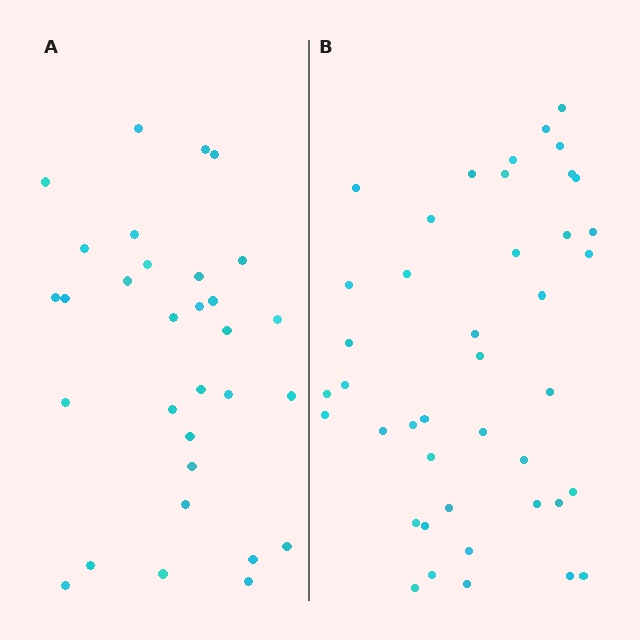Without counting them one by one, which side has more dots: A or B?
Region B (the right region) has more dots.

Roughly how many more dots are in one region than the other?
Region B has roughly 12 or so more dots than region A.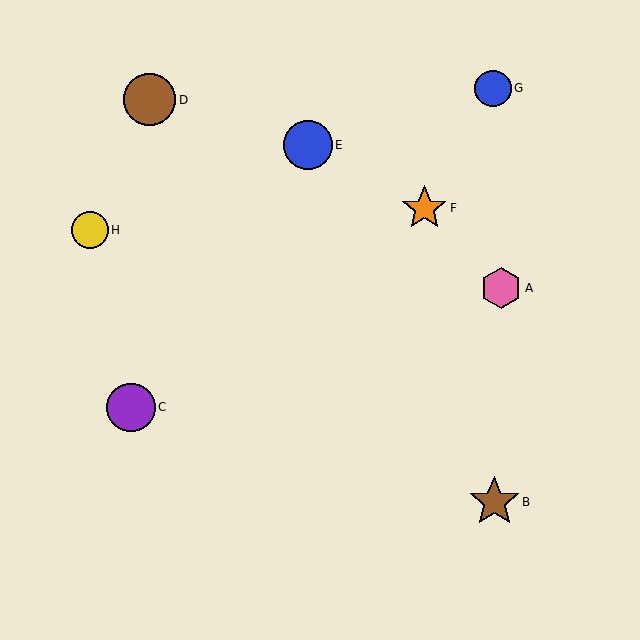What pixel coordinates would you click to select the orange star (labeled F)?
Click at (424, 208) to select the orange star F.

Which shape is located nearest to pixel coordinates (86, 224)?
The yellow circle (labeled H) at (90, 230) is nearest to that location.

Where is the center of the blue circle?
The center of the blue circle is at (493, 88).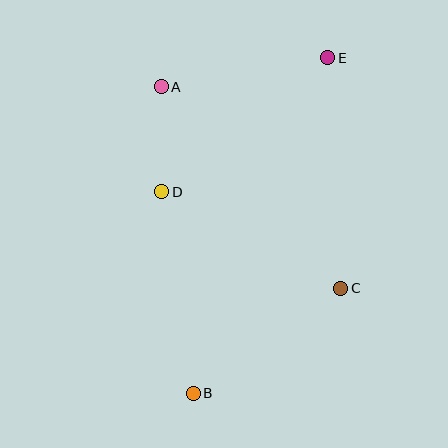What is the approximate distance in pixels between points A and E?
The distance between A and E is approximately 169 pixels.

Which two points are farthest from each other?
Points B and E are farthest from each other.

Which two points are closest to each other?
Points A and D are closest to each other.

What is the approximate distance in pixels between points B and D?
The distance between B and D is approximately 204 pixels.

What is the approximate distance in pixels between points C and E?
The distance between C and E is approximately 231 pixels.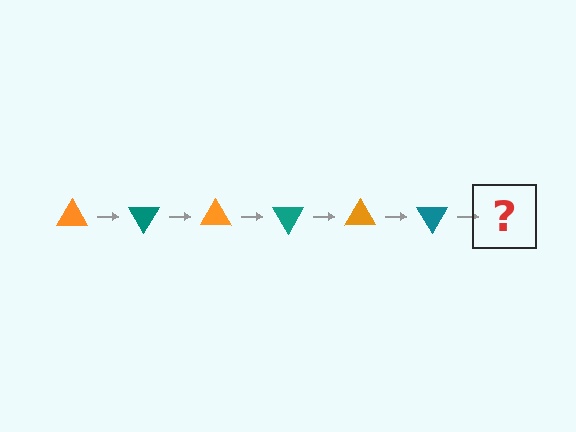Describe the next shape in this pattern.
It should be an orange triangle, rotated 360 degrees from the start.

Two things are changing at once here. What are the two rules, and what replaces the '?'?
The two rules are that it rotates 60 degrees each step and the color cycles through orange and teal. The '?' should be an orange triangle, rotated 360 degrees from the start.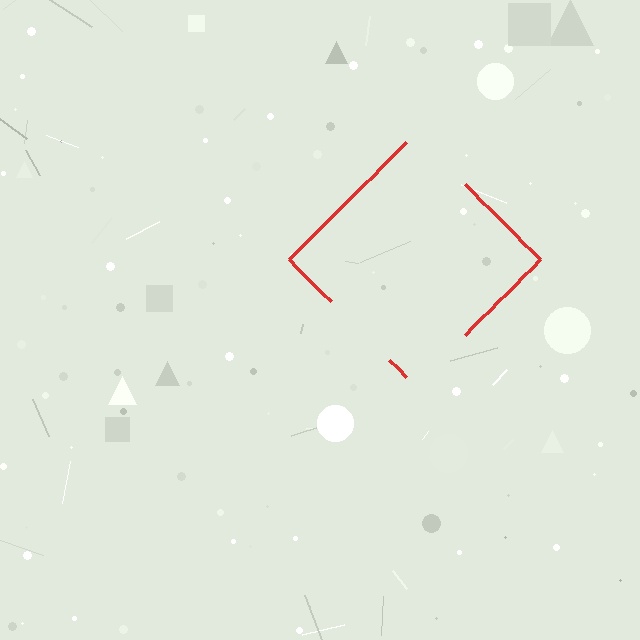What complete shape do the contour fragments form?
The contour fragments form a diamond.